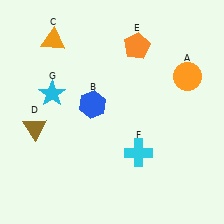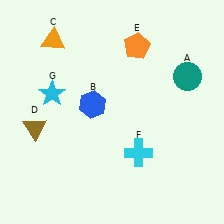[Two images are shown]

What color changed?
The circle (A) changed from orange in Image 1 to teal in Image 2.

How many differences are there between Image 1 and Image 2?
There is 1 difference between the two images.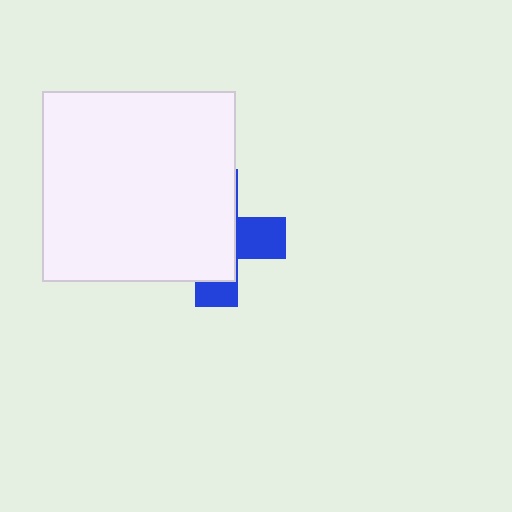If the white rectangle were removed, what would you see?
You would see the complete blue cross.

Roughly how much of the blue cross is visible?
A small part of it is visible (roughly 34%).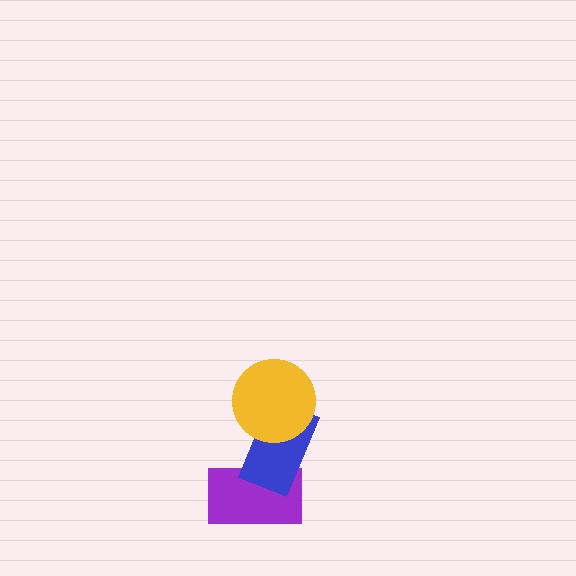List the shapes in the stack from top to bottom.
From top to bottom: the yellow circle, the blue rectangle, the purple rectangle.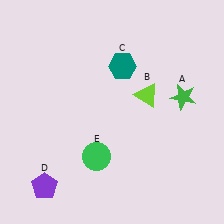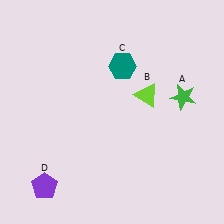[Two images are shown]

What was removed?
The green circle (E) was removed in Image 2.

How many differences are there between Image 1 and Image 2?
There is 1 difference between the two images.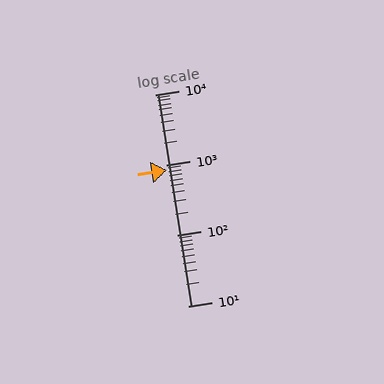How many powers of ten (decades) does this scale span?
The scale spans 3 decades, from 10 to 10000.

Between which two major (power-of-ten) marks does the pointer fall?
The pointer is between 100 and 1000.